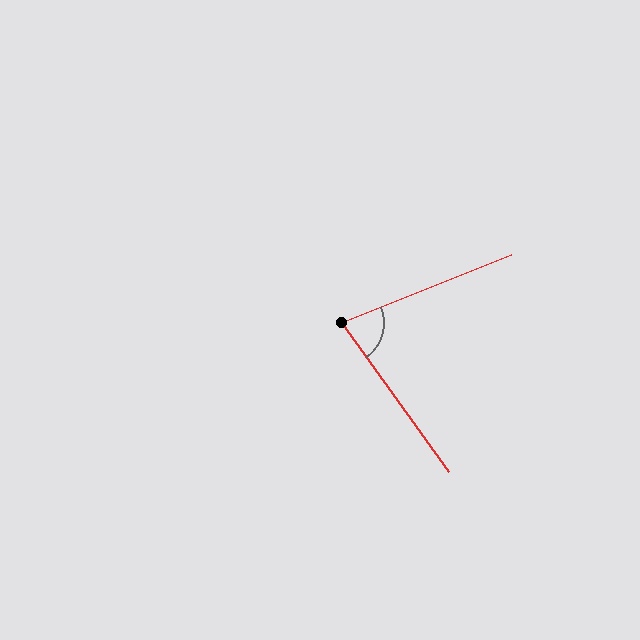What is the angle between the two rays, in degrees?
Approximately 76 degrees.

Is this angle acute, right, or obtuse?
It is acute.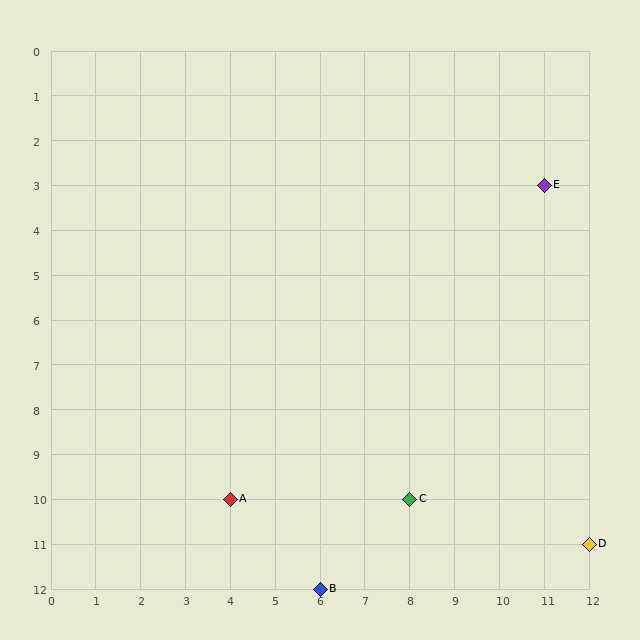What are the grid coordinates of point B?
Point B is at grid coordinates (6, 12).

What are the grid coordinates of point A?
Point A is at grid coordinates (4, 10).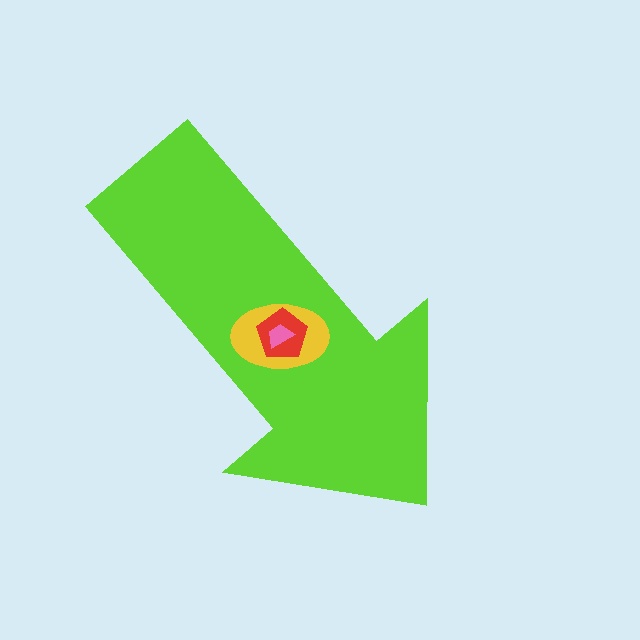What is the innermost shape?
The pink trapezoid.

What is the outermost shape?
The lime arrow.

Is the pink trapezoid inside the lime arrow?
Yes.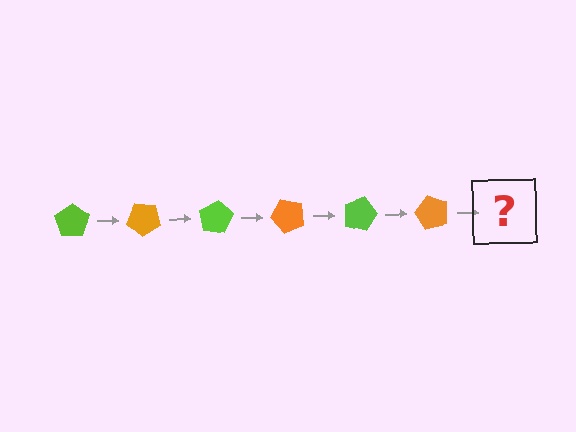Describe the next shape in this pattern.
It should be a lime pentagon, rotated 240 degrees from the start.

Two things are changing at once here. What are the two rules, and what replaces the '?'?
The two rules are that it rotates 40 degrees each step and the color cycles through lime and orange. The '?' should be a lime pentagon, rotated 240 degrees from the start.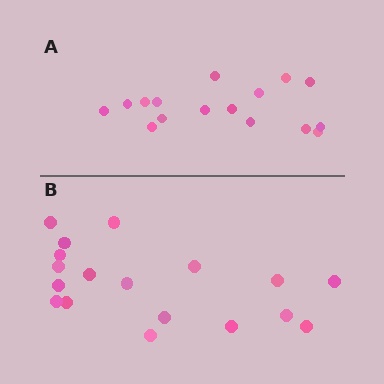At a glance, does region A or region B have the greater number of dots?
Region B (the bottom region) has more dots.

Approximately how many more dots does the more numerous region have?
Region B has just a few more — roughly 2 or 3 more dots than region A.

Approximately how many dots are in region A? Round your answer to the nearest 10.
About 20 dots. (The exact count is 16, which rounds to 20.)